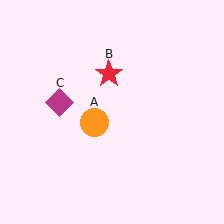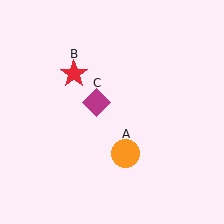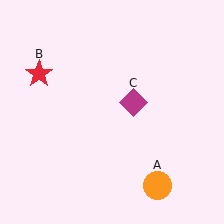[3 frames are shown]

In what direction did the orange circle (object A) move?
The orange circle (object A) moved down and to the right.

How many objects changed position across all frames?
3 objects changed position: orange circle (object A), red star (object B), magenta diamond (object C).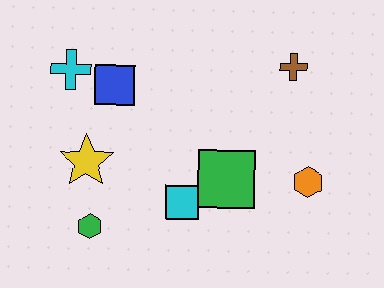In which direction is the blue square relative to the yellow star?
The blue square is above the yellow star.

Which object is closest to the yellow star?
The green hexagon is closest to the yellow star.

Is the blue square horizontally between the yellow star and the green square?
Yes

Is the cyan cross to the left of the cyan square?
Yes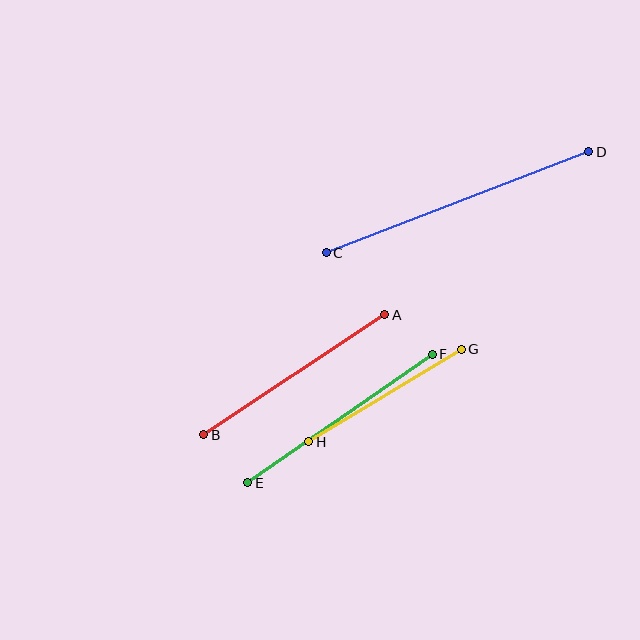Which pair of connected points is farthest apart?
Points C and D are farthest apart.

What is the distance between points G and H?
The distance is approximately 178 pixels.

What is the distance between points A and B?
The distance is approximately 217 pixels.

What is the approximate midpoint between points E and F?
The midpoint is at approximately (340, 419) pixels.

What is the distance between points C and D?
The distance is approximately 281 pixels.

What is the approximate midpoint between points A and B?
The midpoint is at approximately (294, 375) pixels.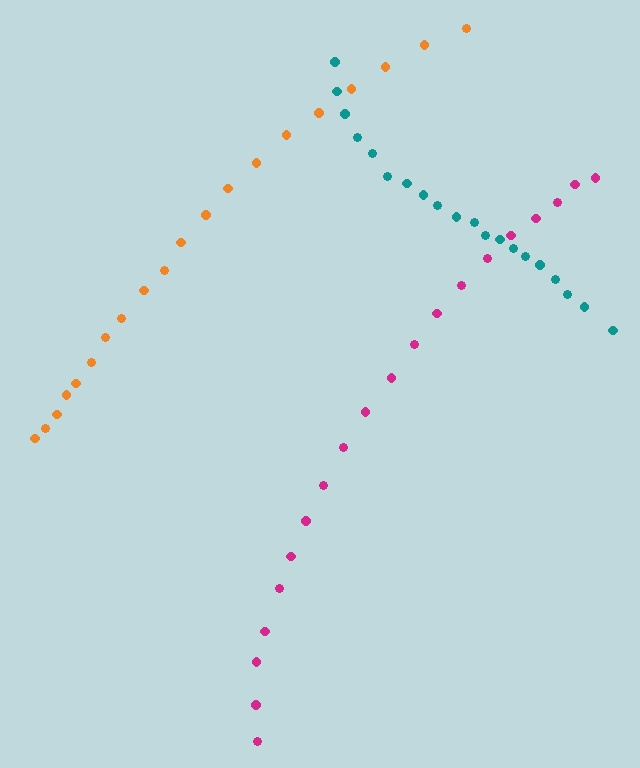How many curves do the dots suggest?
There are 3 distinct paths.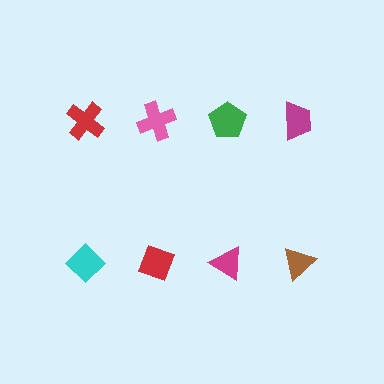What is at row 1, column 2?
A pink cross.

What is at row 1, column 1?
A red cross.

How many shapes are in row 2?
4 shapes.